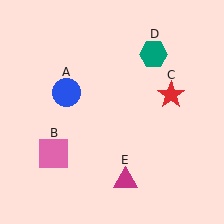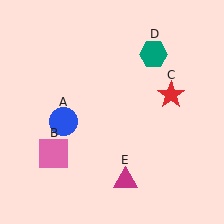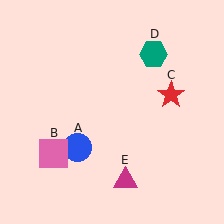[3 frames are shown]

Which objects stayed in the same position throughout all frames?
Pink square (object B) and red star (object C) and teal hexagon (object D) and magenta triangle (object E) remained stationary.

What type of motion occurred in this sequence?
The blue circle (object A) rotated counterclockwise around the center of the scene.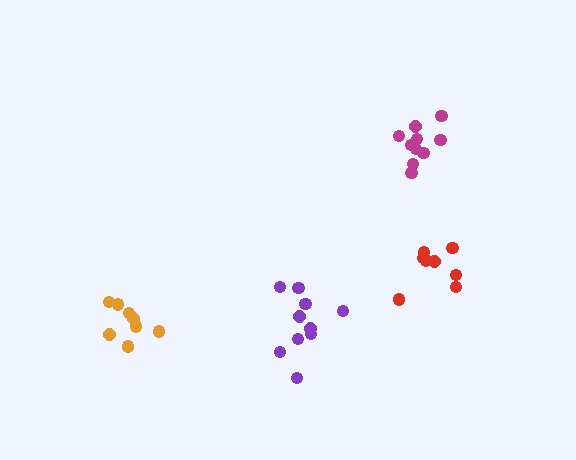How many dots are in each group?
Group 1: 8 dots, Group 2: 10 dots, Group 3: 8 dots, Group 4: 10 dots (36 total).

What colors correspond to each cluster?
The clusters are colored: orange, purple, red, magenta.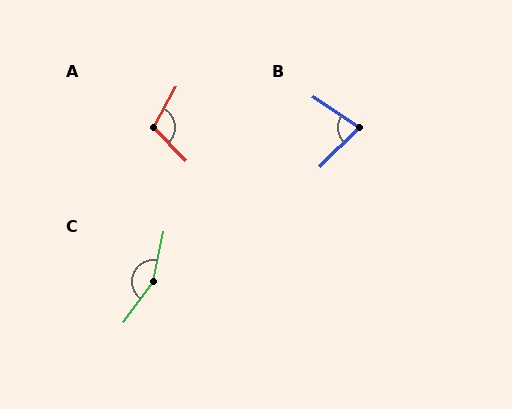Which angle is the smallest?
B, at approximately 78 degrees.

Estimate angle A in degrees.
Approximately 106 degrees.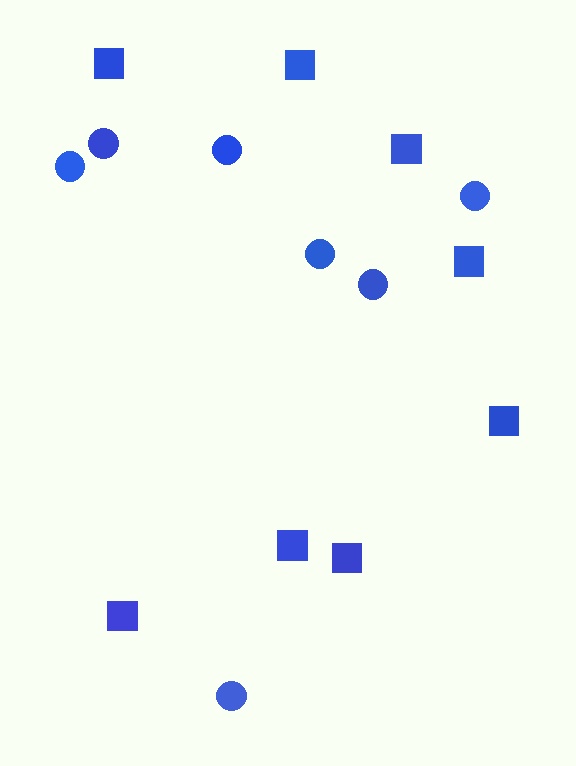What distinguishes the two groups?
There are 2 groups: one group of squares (8) and one group of circles (7).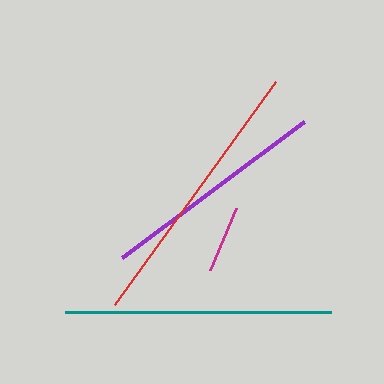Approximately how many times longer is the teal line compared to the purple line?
The teal line is approximately 1.2 times the length of the purple line.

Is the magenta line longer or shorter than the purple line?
The purple line is longer than the magenta line.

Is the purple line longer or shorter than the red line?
The red line is longer than the purple line.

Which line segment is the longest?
The red line is the longest at approximately 275 pixels.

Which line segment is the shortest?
The magenta line is the shortest at approximately 68 pixels.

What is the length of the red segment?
The red segment is approximately 275 pixels long.